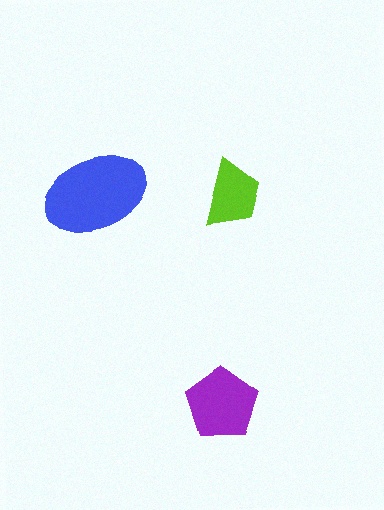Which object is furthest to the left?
The blue ellipse is leftmost.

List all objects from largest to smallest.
The blue ellipse, the purple pentagon, the lime trapezoid.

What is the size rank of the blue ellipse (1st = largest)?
1st.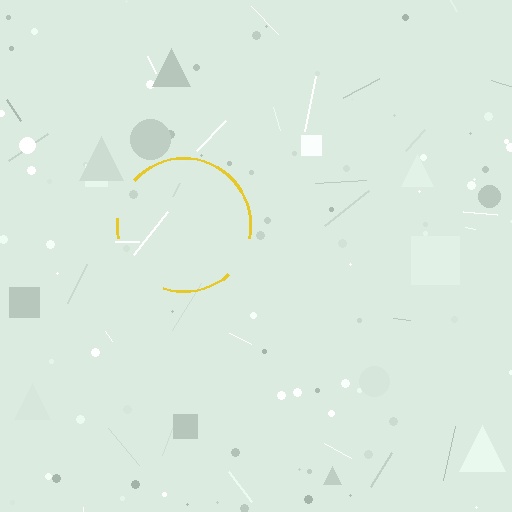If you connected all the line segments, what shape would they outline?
They would outline a circle.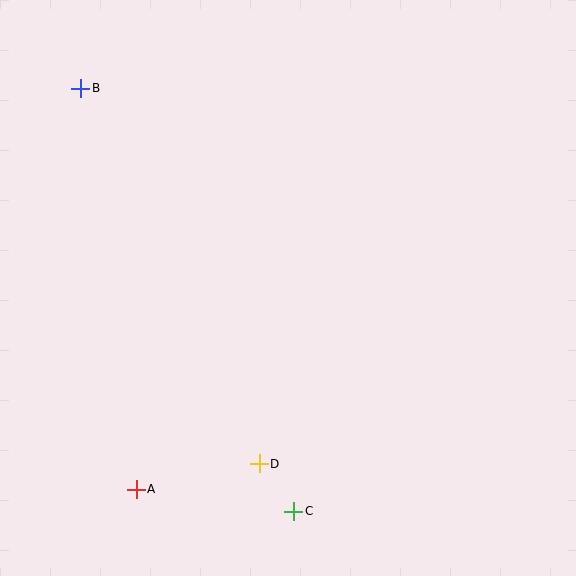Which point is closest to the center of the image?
Point D at (259, 464) is closest to the center.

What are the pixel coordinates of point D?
Point D is at (259, 464).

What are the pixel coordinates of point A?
Point A is at (136, 489).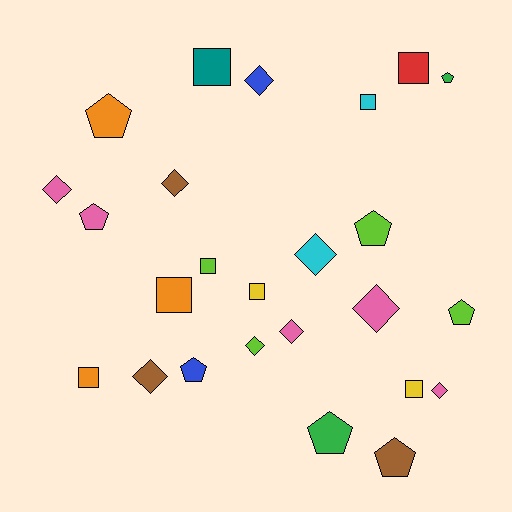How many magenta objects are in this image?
There are no magenta objects.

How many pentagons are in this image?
There are 8 pentagons.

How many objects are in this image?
There are 25 objects.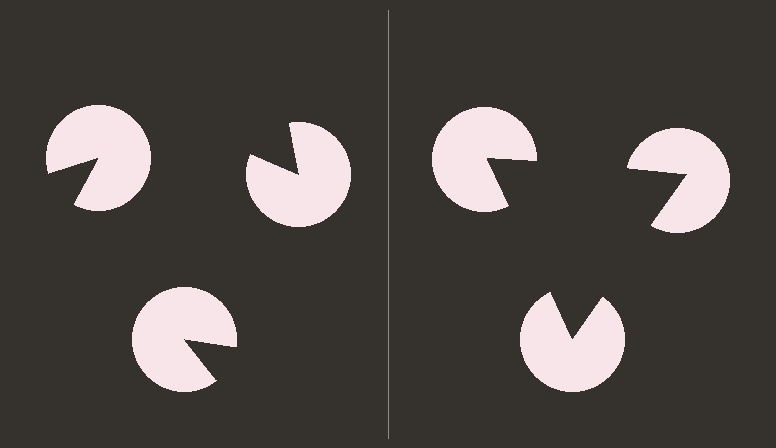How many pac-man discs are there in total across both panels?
6 — 3 on each side.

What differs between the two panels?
The pac-man discs are positioned identically on both sides; only the wedge orientations differ. On the right they align to a triangle; on the left they are misaligned.